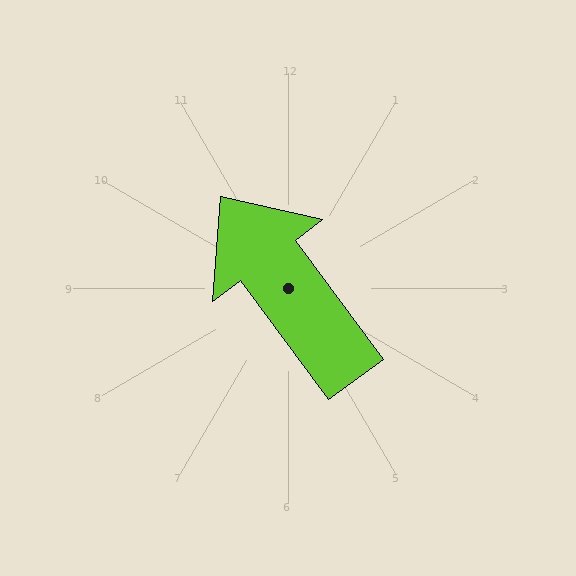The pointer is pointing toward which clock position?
Roughly 11 o'clock.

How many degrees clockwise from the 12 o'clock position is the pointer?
Approximately 323 degrees.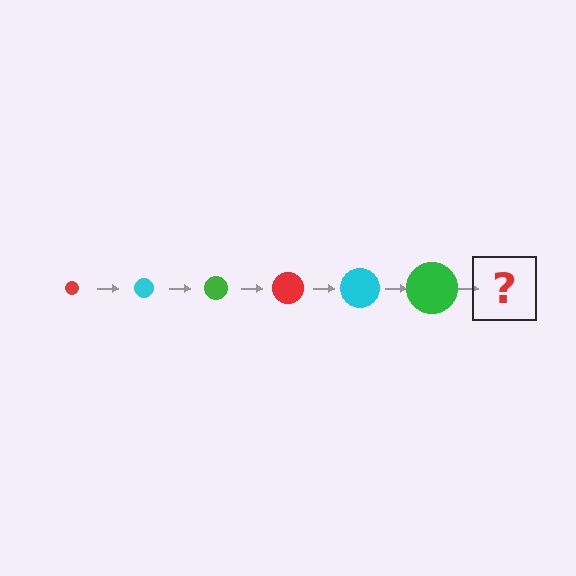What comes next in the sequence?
The next element should be a red circle, larger than the previous one.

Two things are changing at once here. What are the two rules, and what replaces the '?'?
The two rules are that the circle grows larger each step and the color cycles through red, cyan, and green. The '?' should be a red circle, larger than the previous one.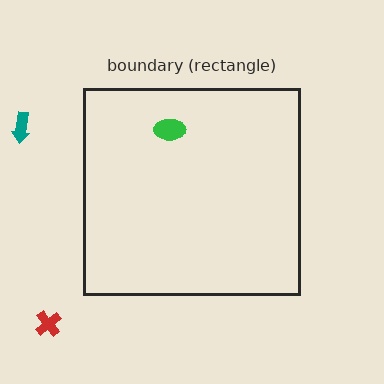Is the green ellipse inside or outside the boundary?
Inside.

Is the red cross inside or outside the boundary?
Outside.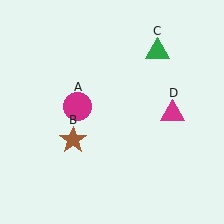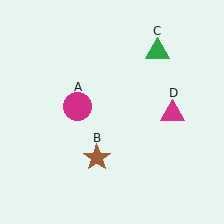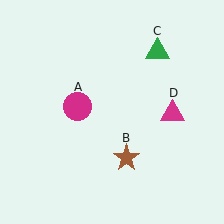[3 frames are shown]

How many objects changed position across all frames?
1 object changed position: brown star (object B).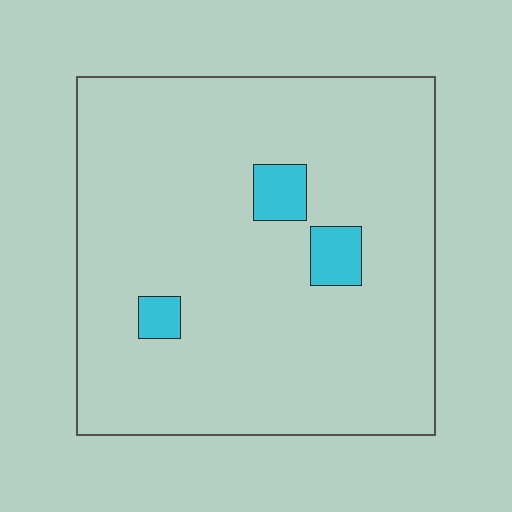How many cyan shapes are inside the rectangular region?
3.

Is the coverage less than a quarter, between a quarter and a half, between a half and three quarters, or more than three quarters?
Less than a quarter.